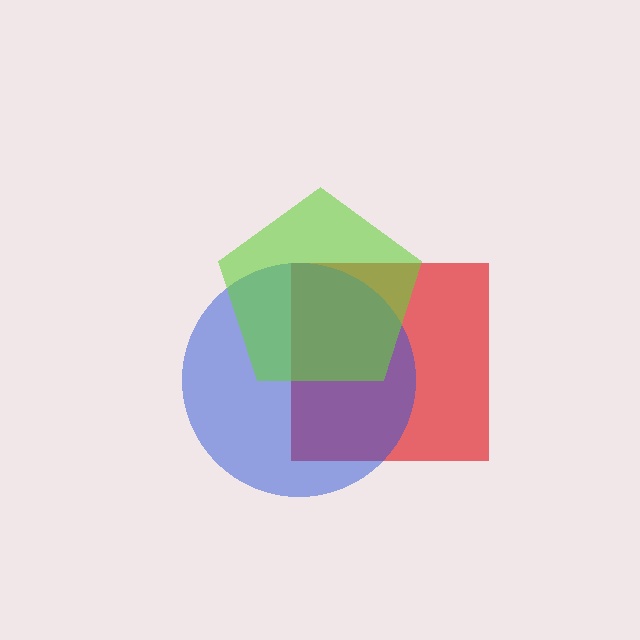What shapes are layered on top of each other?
The layered shapes are: a red square, a blue circle, a lime pentagon.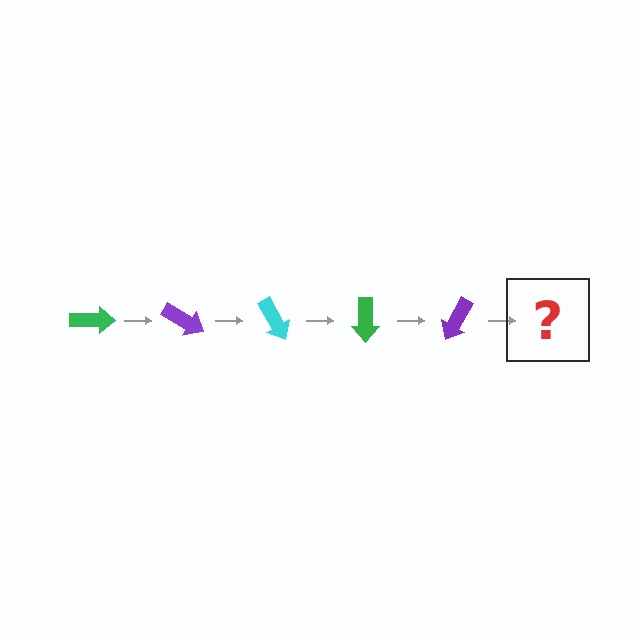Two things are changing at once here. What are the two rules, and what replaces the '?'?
The two rules are that it rotates 30 degrees each step and the color cycles through green, purple, and cyan. The '?' should be a cyan arrow, rotated 150 degrees from the start.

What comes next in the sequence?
The next element should be a cyan arrow, rotated 150 degrees from the start.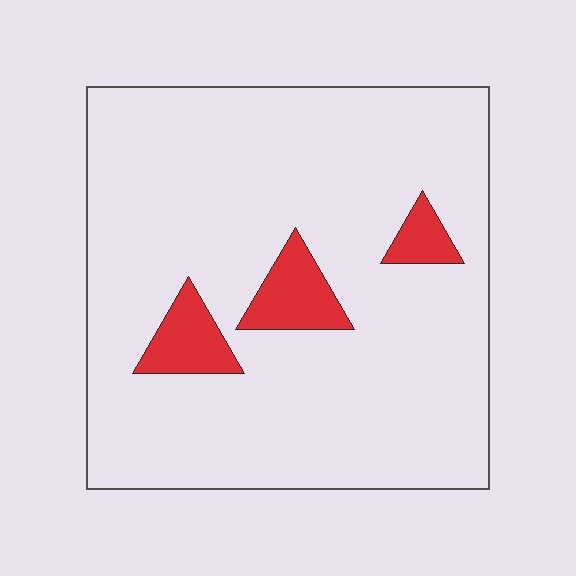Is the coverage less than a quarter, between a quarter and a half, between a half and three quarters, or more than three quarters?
Less than a quarter.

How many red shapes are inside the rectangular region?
3.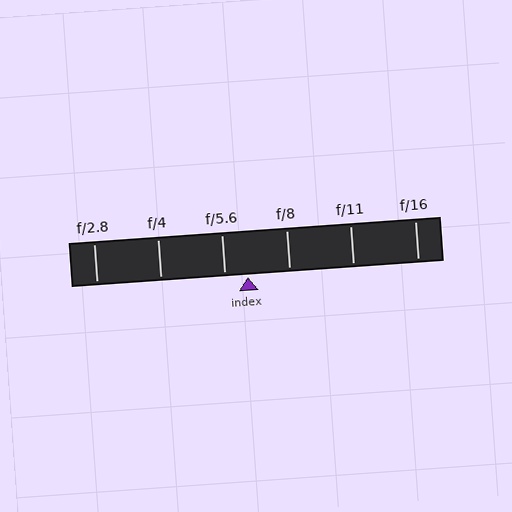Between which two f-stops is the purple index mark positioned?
The index mark is between f/5.6 and f/8.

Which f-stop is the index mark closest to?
The index mark is closest to f/5.6.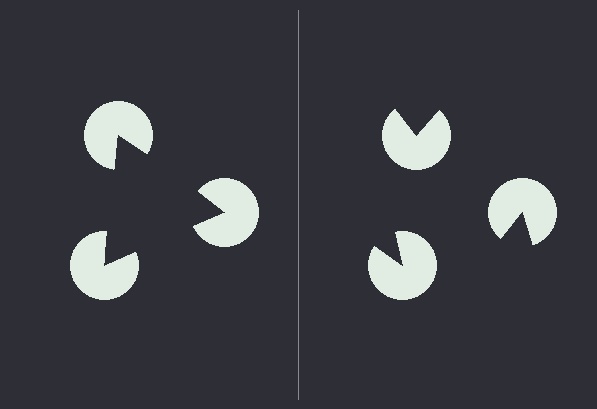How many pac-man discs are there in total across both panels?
6 — 3 on each side.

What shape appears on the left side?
An illusory triangle.